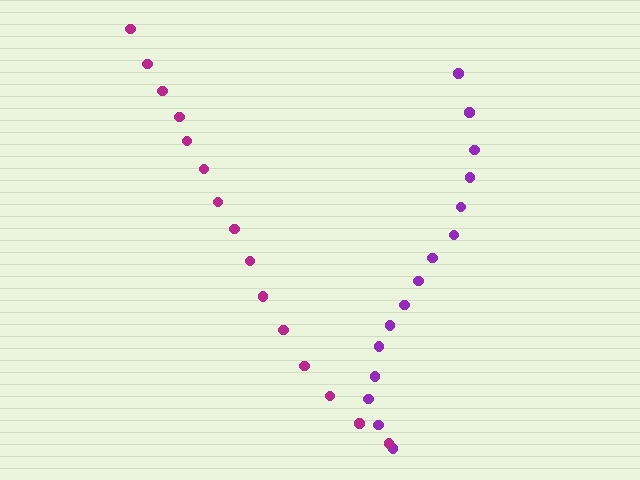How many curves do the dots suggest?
There are 2 distinct paths.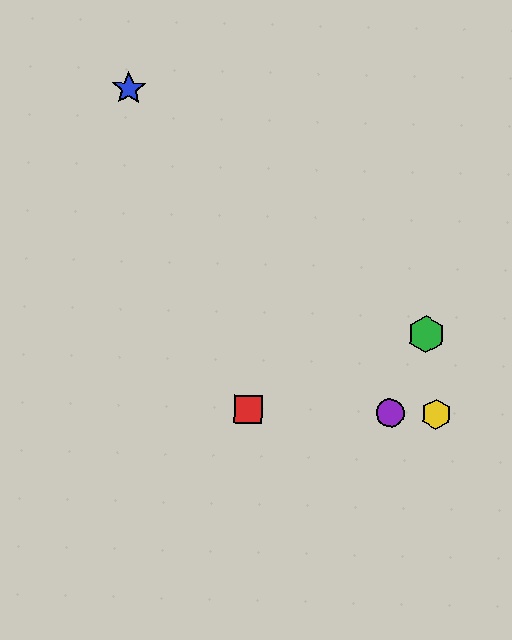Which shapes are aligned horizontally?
The red square, the yellow hexagon, the purple circle are aligned horizontally.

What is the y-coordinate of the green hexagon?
The green hexagon is at y≈335.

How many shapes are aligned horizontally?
3 shapes (the red square, the yellow hexagon, the purple circle) are aligned horizontally.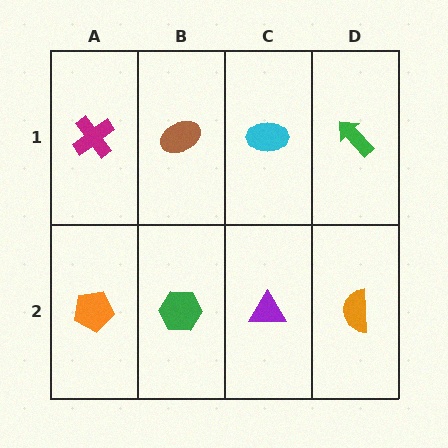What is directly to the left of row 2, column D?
A purple triangle.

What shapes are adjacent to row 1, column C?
A purple triangle (row 2, column C), a brown ellipse (row 1, column B), a green arrow (row 1, column D).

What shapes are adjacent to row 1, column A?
An orange pentagon (row 2, column A), a brown ellipse (row 1, column B).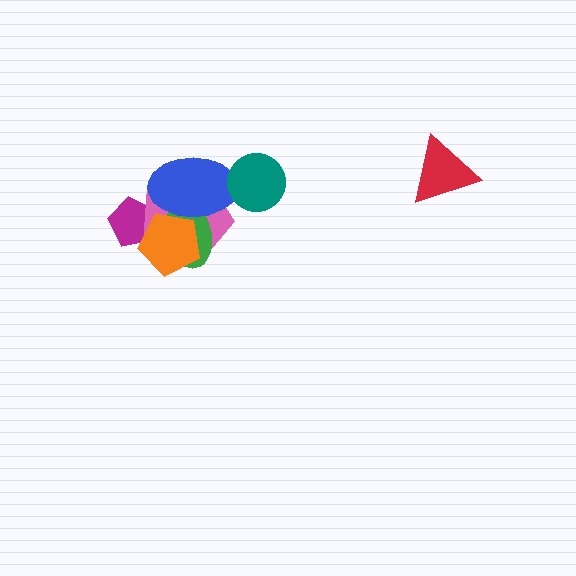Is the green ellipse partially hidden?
Yes, it is partially covered by another shape.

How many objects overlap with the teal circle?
1 object overlaps with the teal circle.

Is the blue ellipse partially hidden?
Yes, it is partially covered by another shape.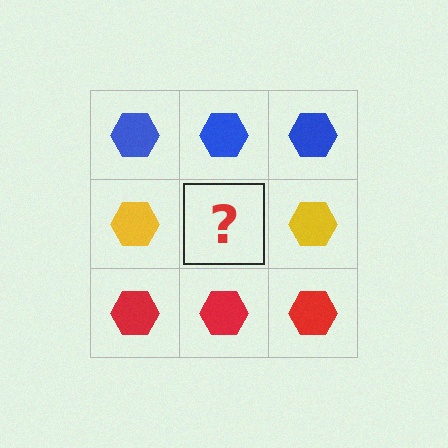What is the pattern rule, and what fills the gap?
The rule is that each row has a consistent color. The gap should be filled with a yellow hexagon.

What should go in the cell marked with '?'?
The missing cell should contain a yellow hexagon.